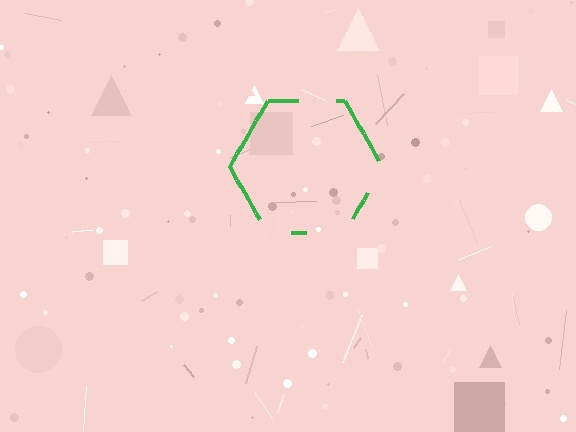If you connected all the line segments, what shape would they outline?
They would outline a hexagon.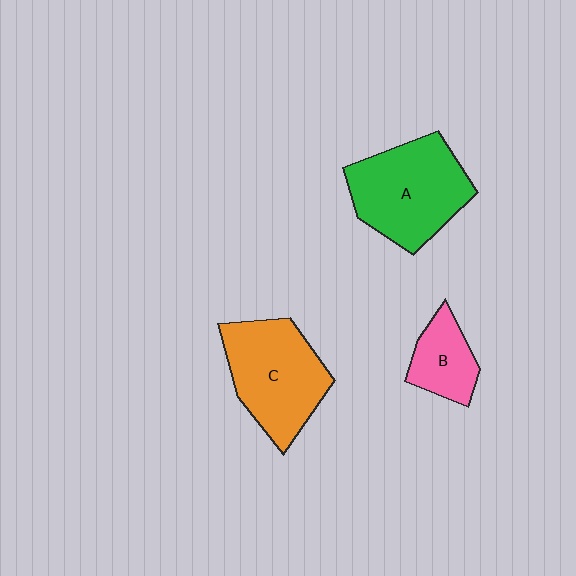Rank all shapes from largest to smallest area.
From largest to smallest: A (green), C (orange), B (pink).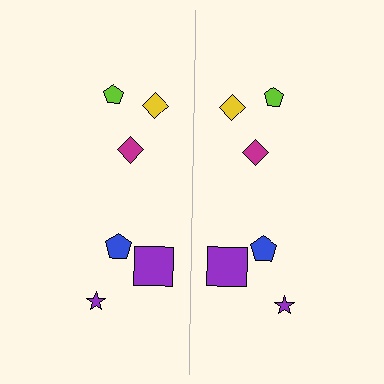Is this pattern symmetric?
Yes, this pattern has bilateral (reflection) symmetry.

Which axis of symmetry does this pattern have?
The pattern has a vertical axis of symmetry running through the center of the image.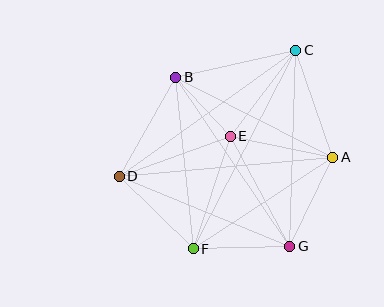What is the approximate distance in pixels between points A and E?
The distance between A and E is approximately 105 pixels.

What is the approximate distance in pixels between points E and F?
The distance between E and F is approximately 118 pixels.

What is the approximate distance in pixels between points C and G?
The distance between C and G is approximately 196 pixels.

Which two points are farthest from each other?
Points C and F are farthest from each other.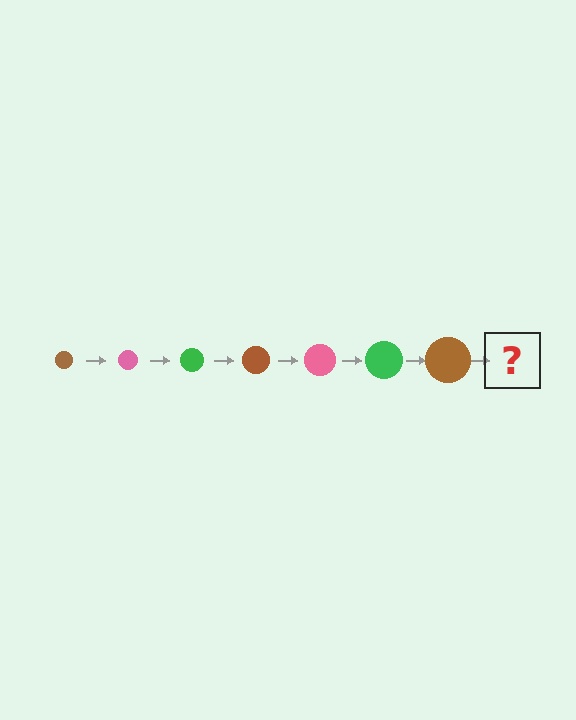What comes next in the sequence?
The next element should be a pink circle, larger than the previous one.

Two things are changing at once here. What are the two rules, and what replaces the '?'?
The two rules are that the circle grows larger each step and the color cycles through brown, pink, and green. The '?' should be a pink circle, larger than the previous one.